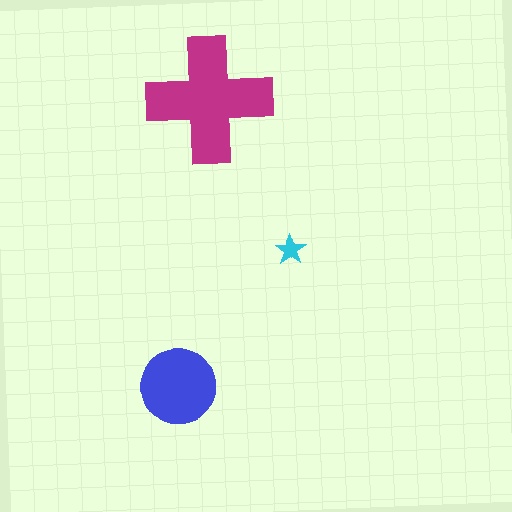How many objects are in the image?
There are 3 objects in the image.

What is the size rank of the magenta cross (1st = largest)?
1st.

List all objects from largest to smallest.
The magenta cross, the blue circle, the cyan star.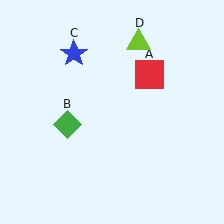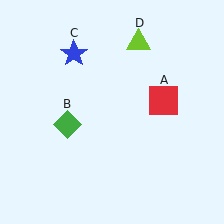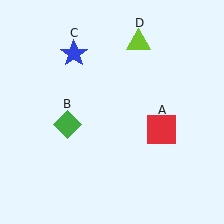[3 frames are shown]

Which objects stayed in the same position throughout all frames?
Green diamond (object B) and blue star (object C) and lime triangle (object D) remained stationary.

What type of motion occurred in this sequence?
The red square (object A) rotated clockwise around the center of the scene.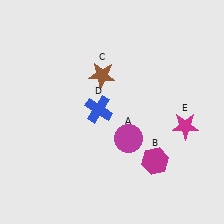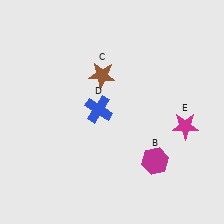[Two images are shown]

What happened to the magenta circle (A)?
The magenta circle (A) was removed in Image 2. It was in the bottom-right area of Image 1.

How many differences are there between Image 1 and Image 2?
There is 1 difference between the two images.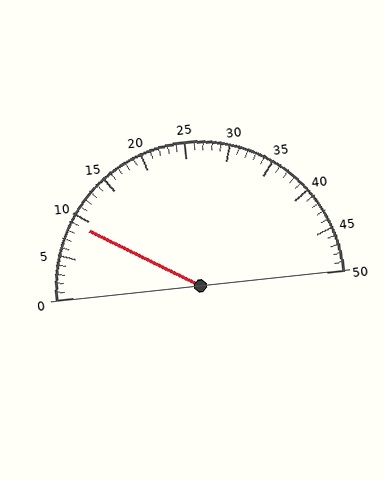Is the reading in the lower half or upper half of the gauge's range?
The reading is in the lower half of the range (0 to 50).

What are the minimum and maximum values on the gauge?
The gauge ranges from 0 to 50.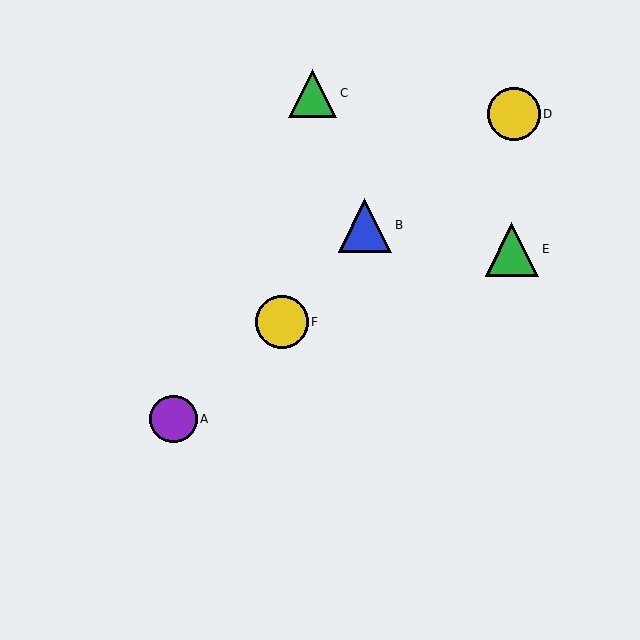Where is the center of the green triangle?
The center of the green triangle is at (313, 93).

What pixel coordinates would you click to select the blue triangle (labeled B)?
Click at (365, 225) to select the blue triangle B.